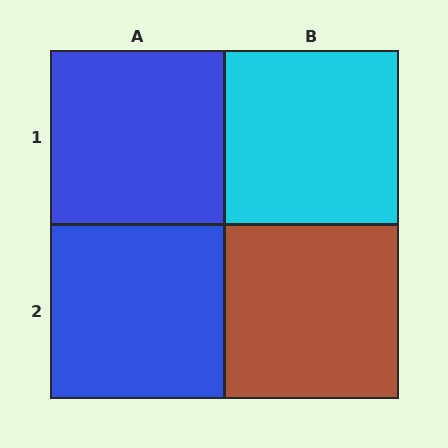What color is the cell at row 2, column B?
Brown.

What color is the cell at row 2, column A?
Blue.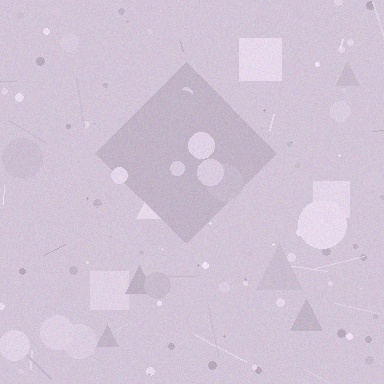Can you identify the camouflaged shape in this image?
The camouflaged shape is a diamond.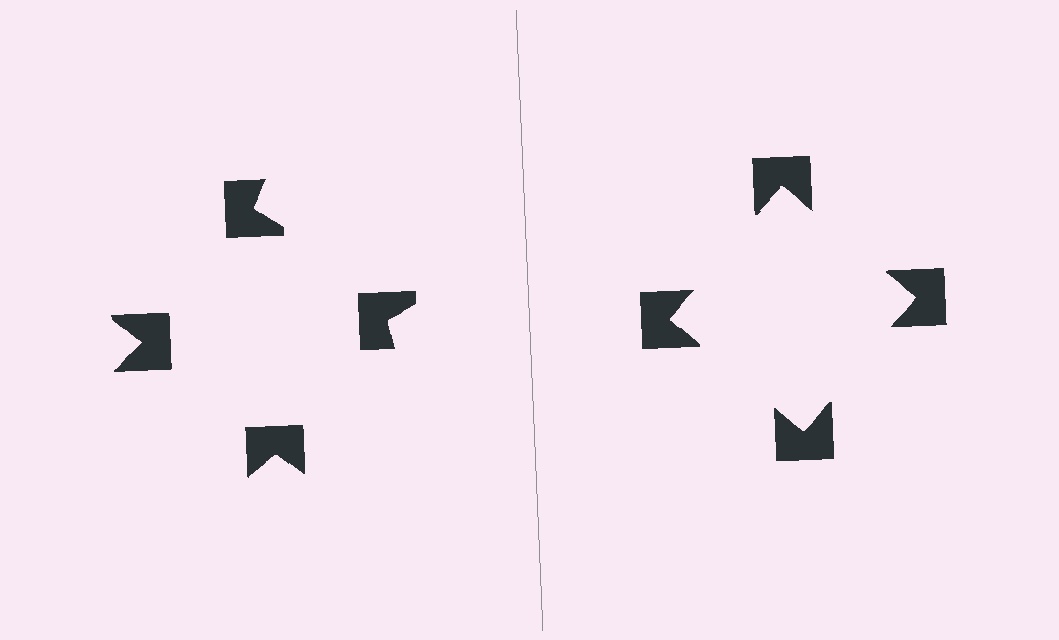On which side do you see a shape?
An illusory square appears on the right side. On the left side the wedge cuts are rotated, so no coherent shape forms.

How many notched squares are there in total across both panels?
8 — 4 on each side.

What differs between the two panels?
The notched squares are positioned identically on both sides; only the wedge orientations differ. On the right they align to a square; on the left they are misaligned.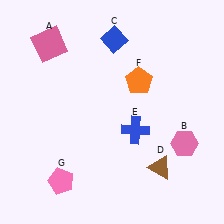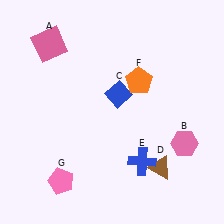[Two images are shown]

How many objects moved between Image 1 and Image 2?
2 objects moved between the two images.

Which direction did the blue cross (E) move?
The blue cross (E) moved down.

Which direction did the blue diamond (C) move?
The blue diamond (C) moved down.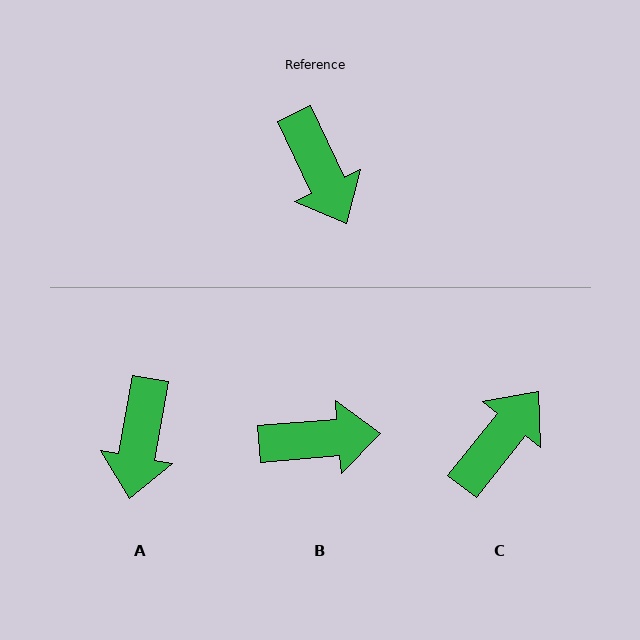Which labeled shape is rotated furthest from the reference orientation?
C, about 116 degrees away.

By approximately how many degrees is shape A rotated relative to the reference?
Approximately 36 degrees clockwise.